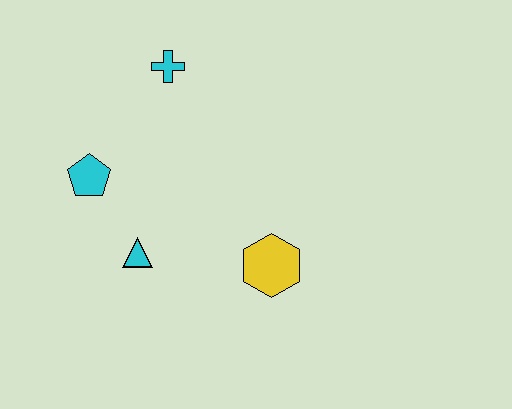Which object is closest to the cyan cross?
The cyan pentagon is closest to the cyan cross.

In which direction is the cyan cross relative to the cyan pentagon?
The cyan cross is above the cyan pentagon.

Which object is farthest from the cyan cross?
The yellow hexagon is farthest from the cyan cross.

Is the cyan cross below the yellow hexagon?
No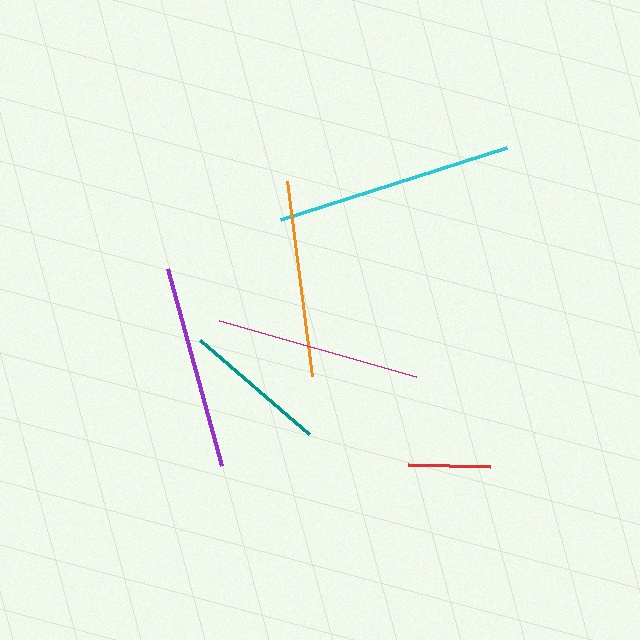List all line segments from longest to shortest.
From longest to shortest: cyan, magenta, purple, orange, teal, red.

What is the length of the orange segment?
The orange segment is approximately 196 pixels long.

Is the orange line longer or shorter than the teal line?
The orange line is longer than the teal line.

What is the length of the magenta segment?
The magenta segment is approximately 205 pixels long.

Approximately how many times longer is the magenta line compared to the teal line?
The magenta line is approximately 1.4 times the length of the teal line.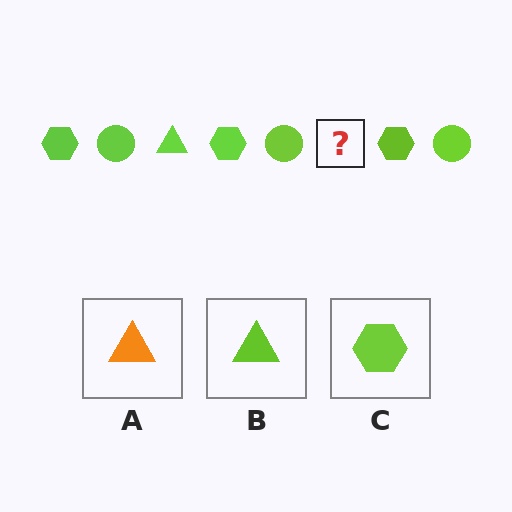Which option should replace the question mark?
Option B.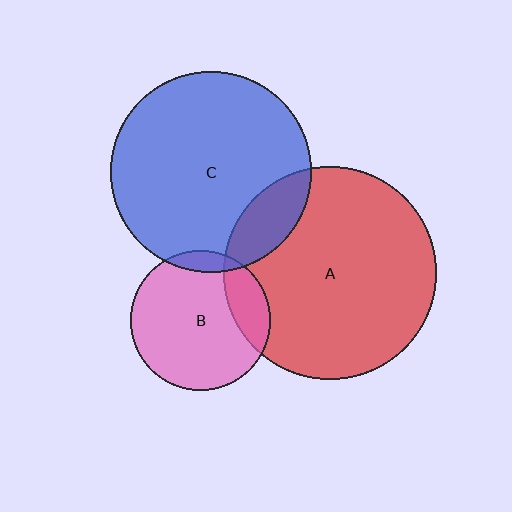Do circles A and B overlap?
Yes.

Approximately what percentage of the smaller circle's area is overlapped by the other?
Approximately 20%.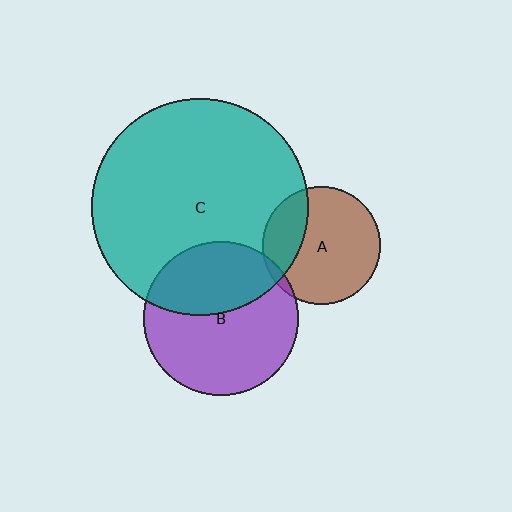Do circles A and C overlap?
Yes.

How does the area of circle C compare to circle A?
Approximately 3.4 times.